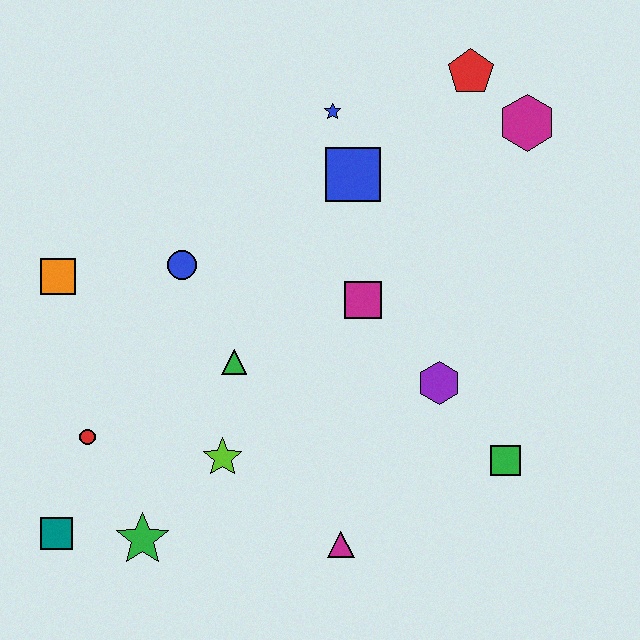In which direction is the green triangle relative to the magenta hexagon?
The green triangle is to the left of the magenta hexagon.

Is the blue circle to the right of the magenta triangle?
No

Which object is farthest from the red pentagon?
The teal square is farthest from the red pentagon.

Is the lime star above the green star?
Yes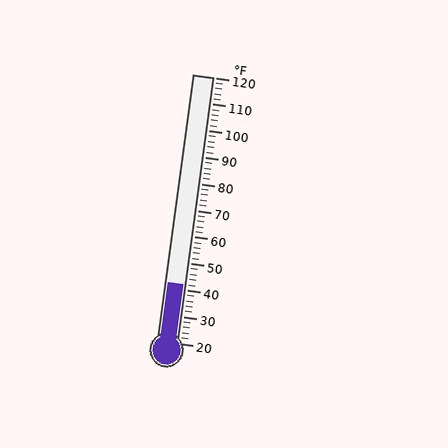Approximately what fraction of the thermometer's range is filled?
The thermometer is filled to approximately 20% of its range.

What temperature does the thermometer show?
The thermometer shows approximately 42°F.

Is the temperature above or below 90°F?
The temperature is below 90°F.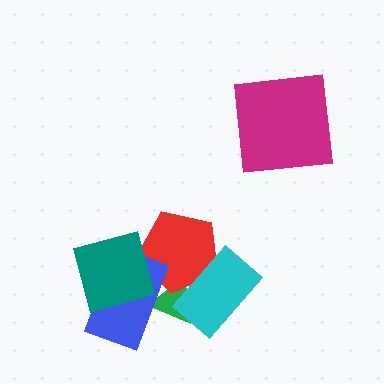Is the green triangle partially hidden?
Yes, it is partially covered by another shape.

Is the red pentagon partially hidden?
Yes, it is partially covered by another shape.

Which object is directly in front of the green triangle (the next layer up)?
The red pentagon is directly in front of the green triangle.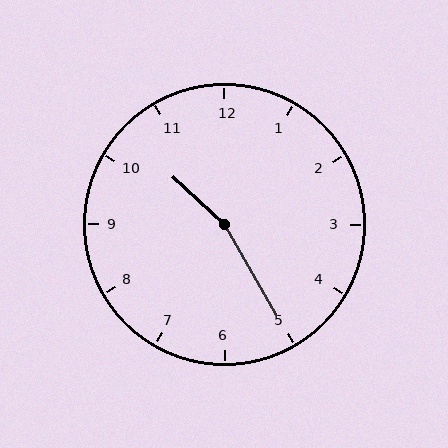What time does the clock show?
10:25.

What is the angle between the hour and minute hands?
Approximately 162 degrees.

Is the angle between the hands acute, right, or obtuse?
It is obtuse.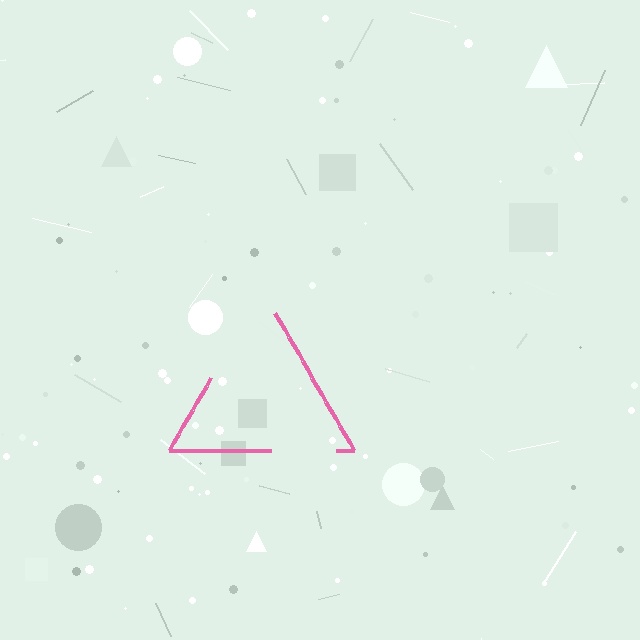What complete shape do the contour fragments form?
The contour fragments form a triangle.